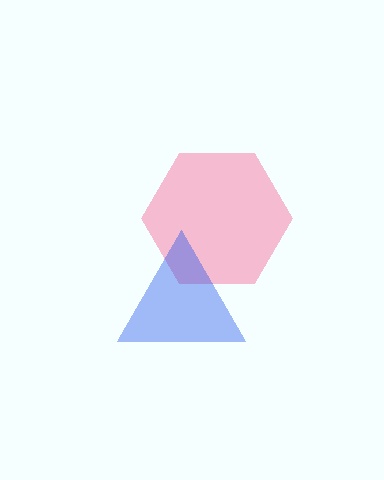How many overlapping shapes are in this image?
There are 2 overlapping shapes in the image.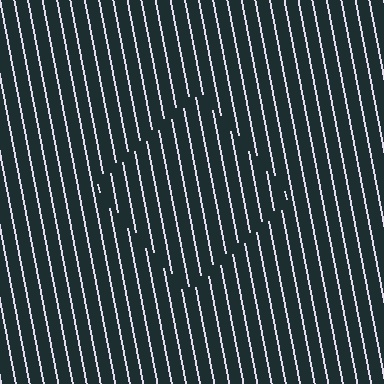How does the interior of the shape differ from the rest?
The interior of the shape contains the same grating, shifted by half a period — the contour is defined by the phase discontinuity where line-ends from the inner and outer gratings abut.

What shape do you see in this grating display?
An illusory square. The interior of the shape contains the same grating, shifted by half a period — the contour is defined by the phase discontinuity where line-ends from the inner and outer gratings abut.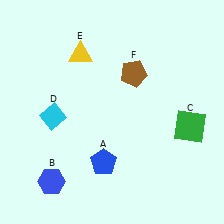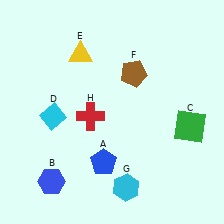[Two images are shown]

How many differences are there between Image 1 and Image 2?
There are 2 differences between the two images.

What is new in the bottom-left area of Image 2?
A red cross (H) was added in the bottom-left area of Image 2.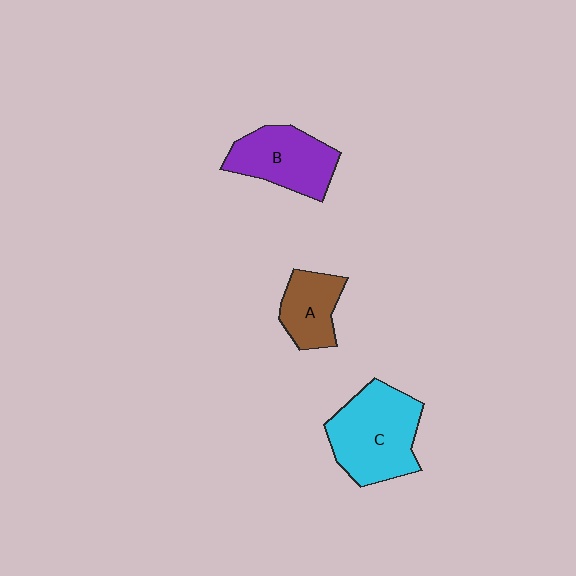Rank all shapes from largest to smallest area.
From largest to smallest: C (cyan), B (purple), A (brown).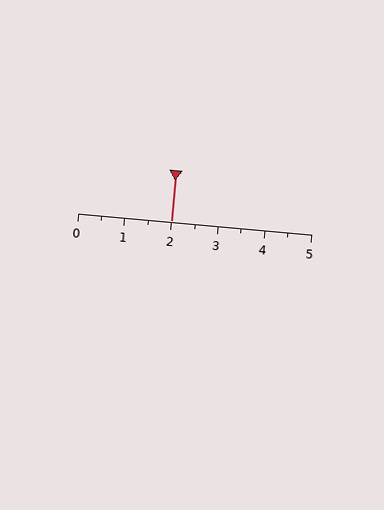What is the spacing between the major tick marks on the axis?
The major ticks are spaced 1 apart.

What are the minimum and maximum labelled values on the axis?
The axis runs from 0 to 5.